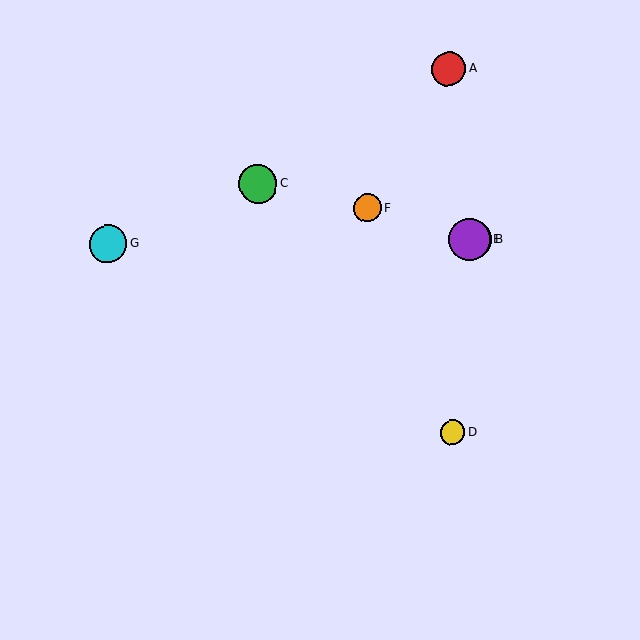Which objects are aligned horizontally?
Objects B, E, G are aligned horizontally.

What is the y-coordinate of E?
Object E is at y≈240.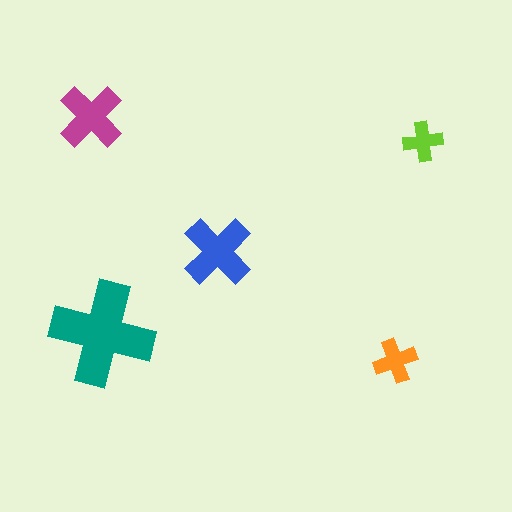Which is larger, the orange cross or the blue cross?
The blue one.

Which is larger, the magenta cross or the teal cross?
The teal one.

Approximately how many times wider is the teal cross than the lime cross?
About 2.5 times wider.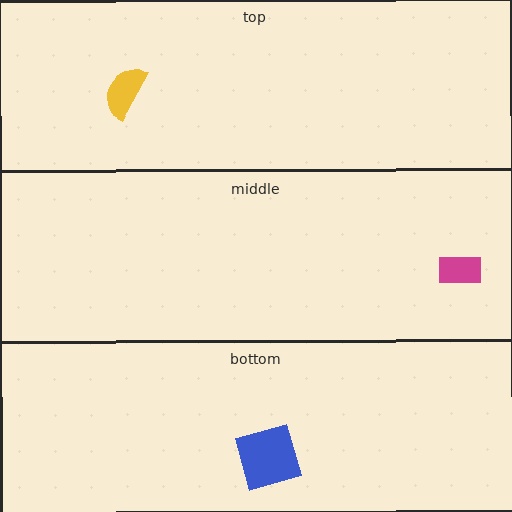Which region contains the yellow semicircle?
The top region.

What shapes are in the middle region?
The magenta rectangle.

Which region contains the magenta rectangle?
The middle region.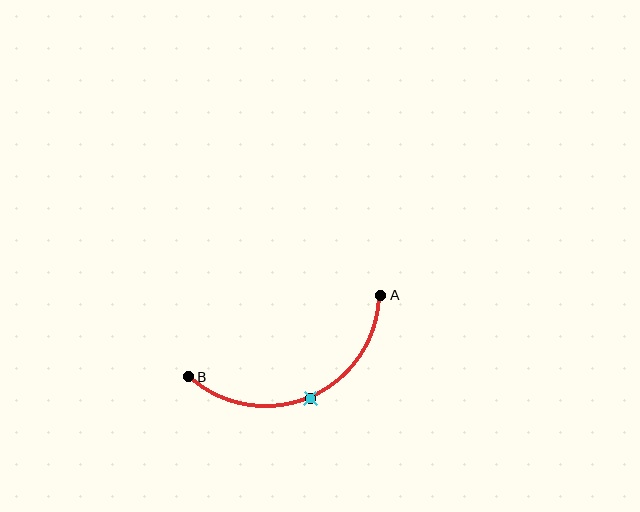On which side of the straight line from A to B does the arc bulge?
The arc bulges below the straight line connecting A and B.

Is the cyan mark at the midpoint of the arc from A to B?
Yes. The cyan mark lies on the arc at equal arc-length from both A and B — it is the arc midpoint.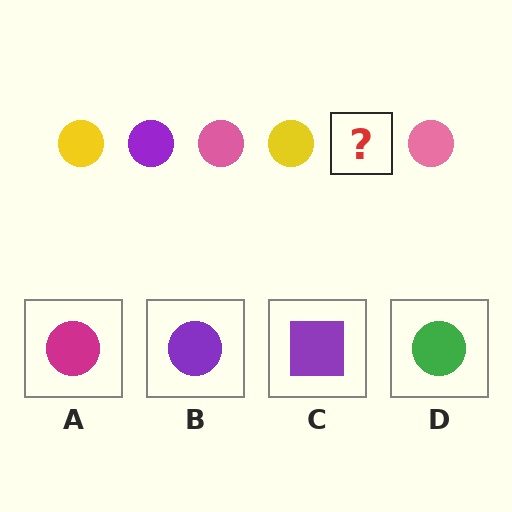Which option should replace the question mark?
Option B.